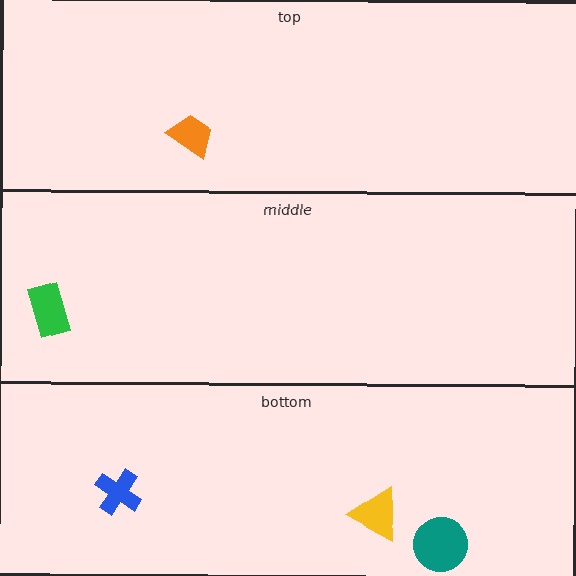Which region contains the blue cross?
The bottom region.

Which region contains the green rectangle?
The middle region.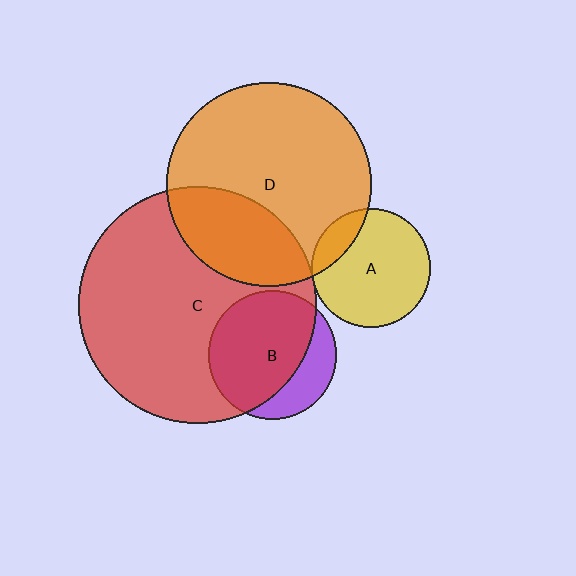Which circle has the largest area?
Circle C (red).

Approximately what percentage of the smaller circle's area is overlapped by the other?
Approximately 5%.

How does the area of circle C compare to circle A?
Approximately 4.0 times.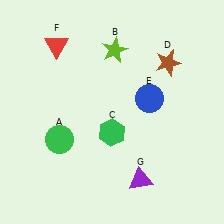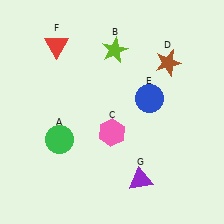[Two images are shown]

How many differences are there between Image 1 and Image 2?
There is 1 difference between the two images.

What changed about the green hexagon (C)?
In Image 1, C is green. In Image 2, it changed to pink.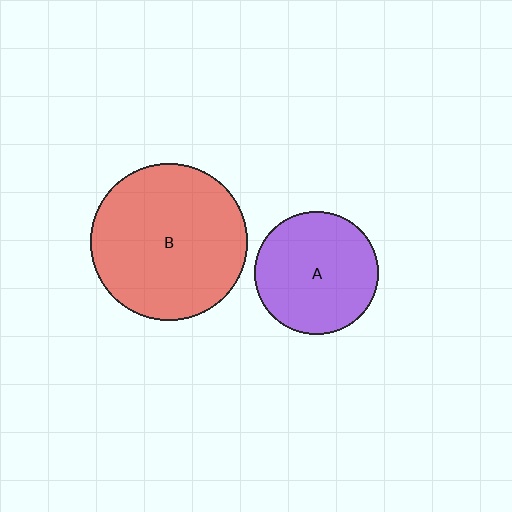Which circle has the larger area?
Circle B (red).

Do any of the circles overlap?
No, none of the circles overlap.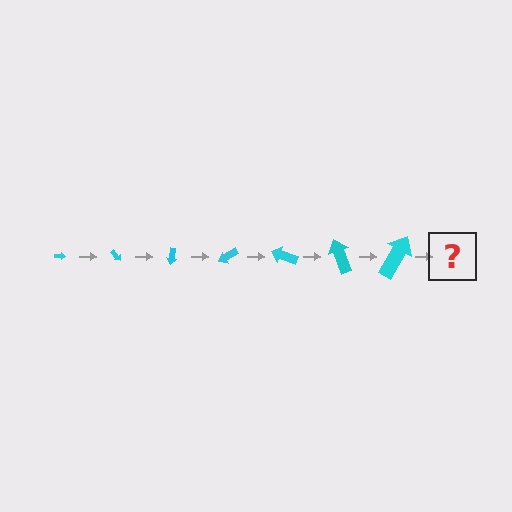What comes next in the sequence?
The next element should be an arrow, larger than the previous one and rotated 350 degrees from the start.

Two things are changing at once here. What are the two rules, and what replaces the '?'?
The two rules are that the arrow grows larger each step and it rotates 50 degrees each step. The '?' should be an arrow, larger than the previous one and rotated 350 degrees from the start.